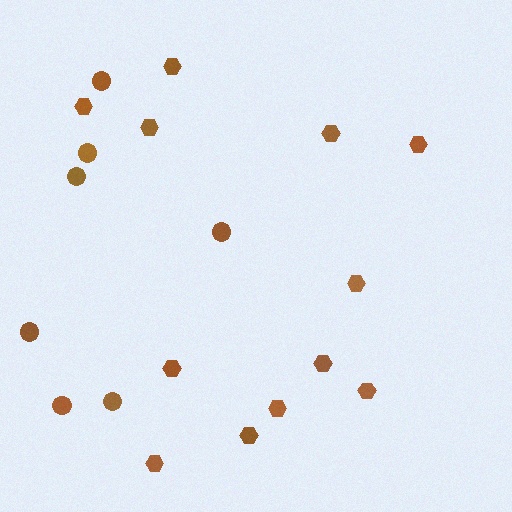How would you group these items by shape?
There are 2 groups: one group of hexagons (12) and one group of circles (7).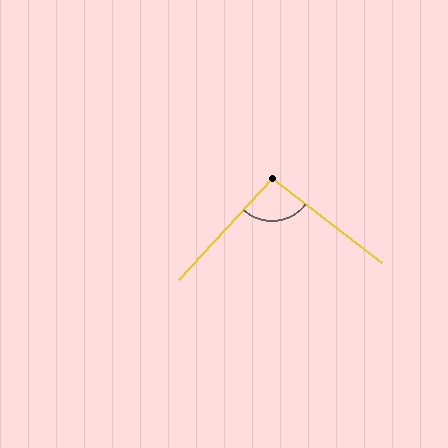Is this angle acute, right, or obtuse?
It is obtuse.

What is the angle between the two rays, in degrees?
Approximately 95 degrees.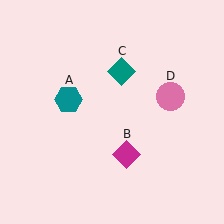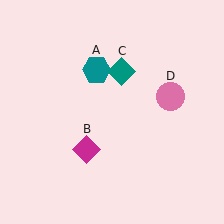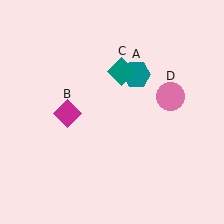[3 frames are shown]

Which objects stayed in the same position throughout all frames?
Teal diamond (object C) and pink circle (object D) remained stationary.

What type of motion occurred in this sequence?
The teal hexagon (object A), magenta diamond (object B) rotated clockwise around the center of the scene.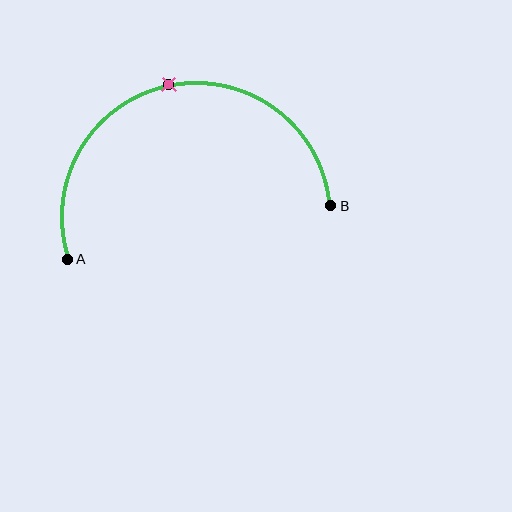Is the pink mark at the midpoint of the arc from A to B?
Yes. The pink mark lies on the arc at equal arc-length from both A and B — it is the arc midpoint.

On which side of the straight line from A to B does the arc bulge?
The arc bulges above the straight line connecting A and B.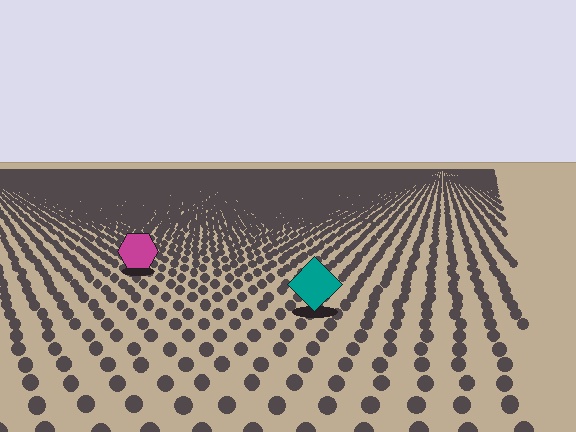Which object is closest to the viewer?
The teal diamond is closest. The texture marks near it are larger and more spread out.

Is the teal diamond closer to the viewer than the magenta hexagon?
Yes. The teal diamond is closer — you can tell from the texture gradient: the ground texture is coarser near it.